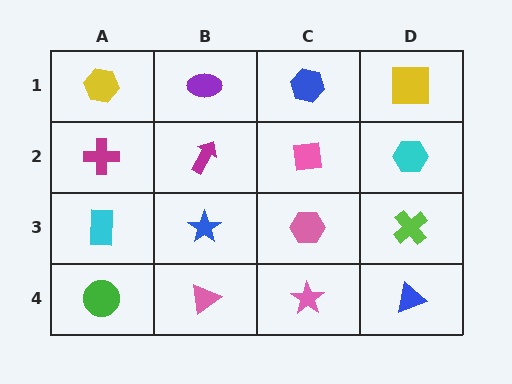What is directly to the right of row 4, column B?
A pink star.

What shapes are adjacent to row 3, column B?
A magenta arrow (row 2, column B), a pink triangle (row 4, column B), a cyan rectangle (row 3, column A), a pink hexagon (row 3, column C).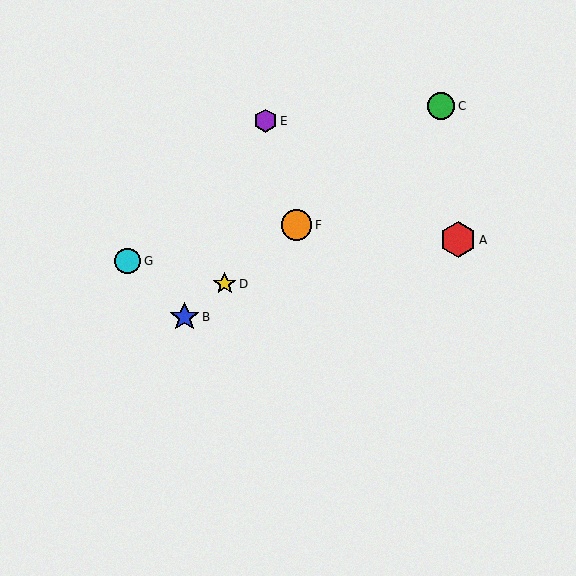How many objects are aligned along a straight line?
4 objects (B, C, D, F) are aligned along a straight line.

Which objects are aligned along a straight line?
Objects B, C, D, F are aligned along a straight line.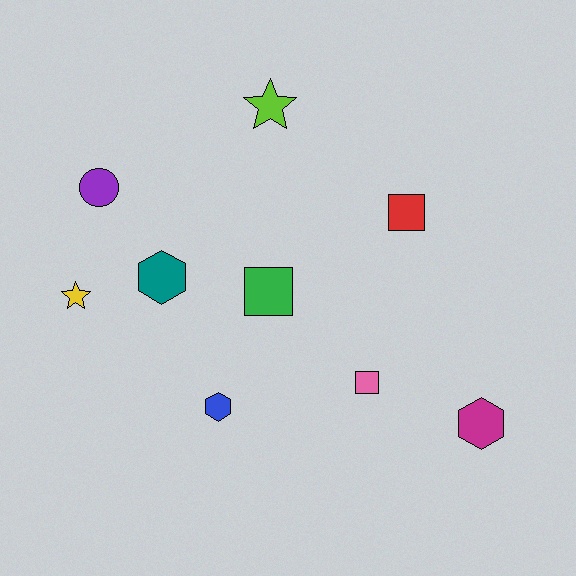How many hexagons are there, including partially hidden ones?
There are 3 hexagons.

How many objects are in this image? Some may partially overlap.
There are 9 objects.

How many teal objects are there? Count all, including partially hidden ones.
There is 1 teal object.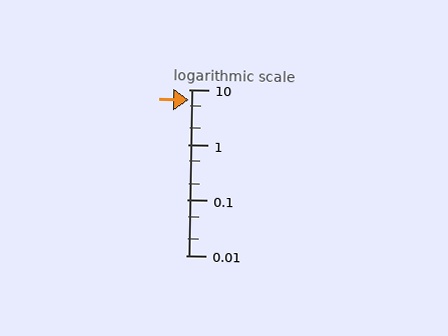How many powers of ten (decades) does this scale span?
The scale spans 3 decades, from 0.01 to 10.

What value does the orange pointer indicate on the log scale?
The pointer indicates approximately 6.4.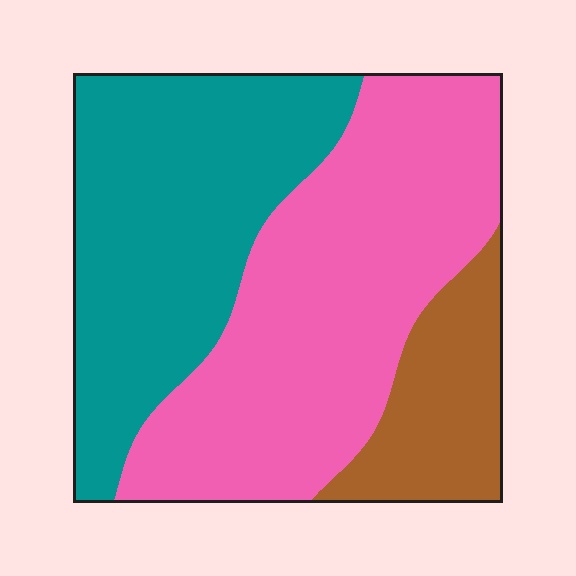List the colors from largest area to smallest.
From largest to smallest: pink, teal, brown.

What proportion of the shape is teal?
Teal covers 38% of the shape.